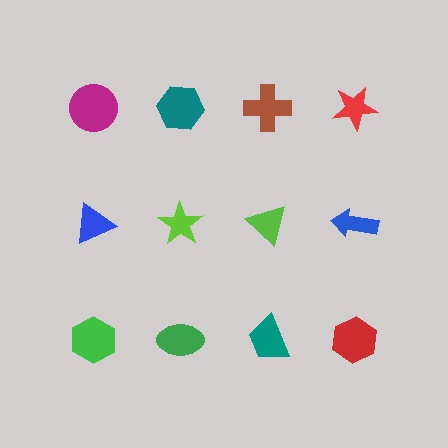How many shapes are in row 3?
4 shapes.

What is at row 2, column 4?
A blue arrow.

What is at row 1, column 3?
A brown cross.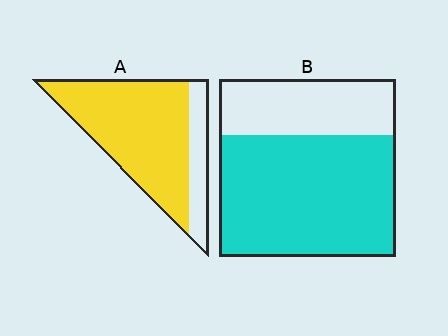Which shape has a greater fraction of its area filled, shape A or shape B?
Shape A.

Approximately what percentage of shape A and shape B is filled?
A is approximately 80% and B is approximately 70%.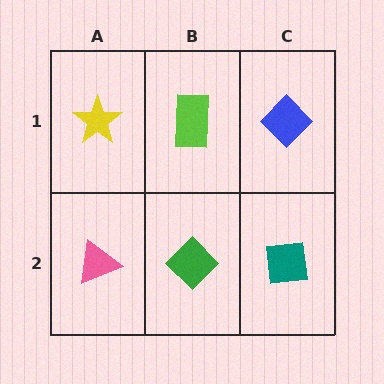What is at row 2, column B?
A green diamond.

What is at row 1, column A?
A yellow star.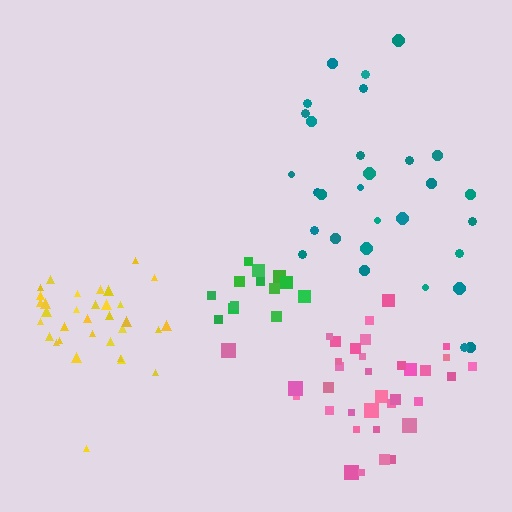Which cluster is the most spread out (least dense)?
Teal.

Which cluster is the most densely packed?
Yellow.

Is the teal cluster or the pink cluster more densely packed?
Pink.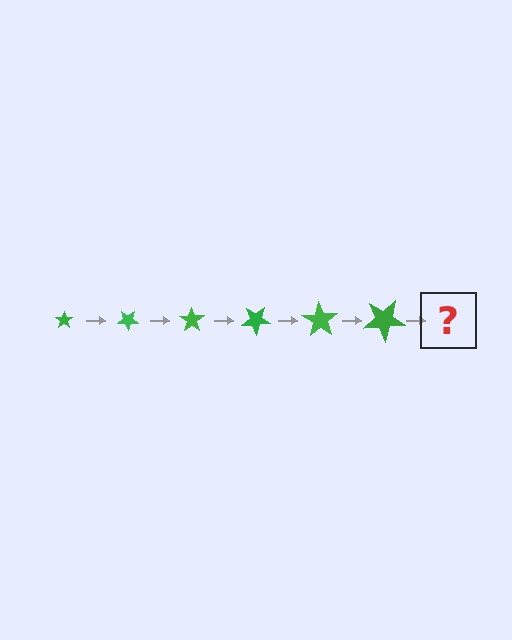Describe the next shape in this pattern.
It should be a star, larger than the previous one and rotated 210 degrees from the start.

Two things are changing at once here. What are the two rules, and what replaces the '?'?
The two rules are that the star grows larger each step and it rotates 35 degrees each step. The '?' should be a star, larger than the previous one and rotated 210 degrees from the start.